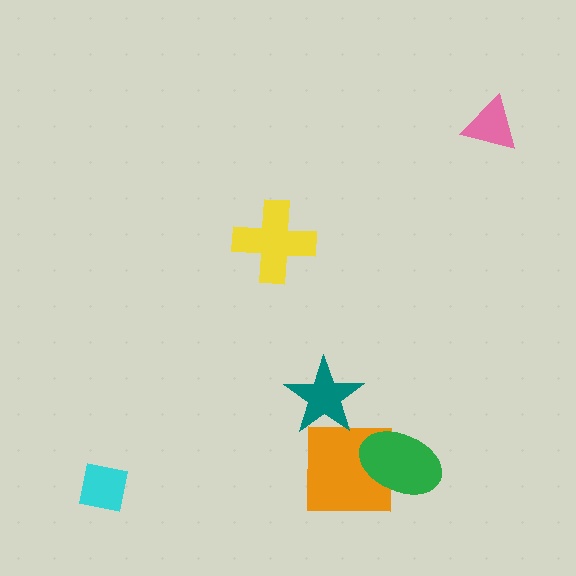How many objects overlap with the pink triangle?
0 objects overlap with the pink triangle.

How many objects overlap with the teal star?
0 objects overlap with the teal star.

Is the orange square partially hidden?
Yes, it is partially covered by another shape.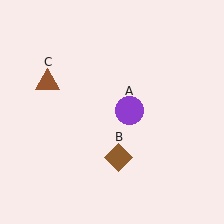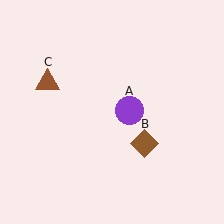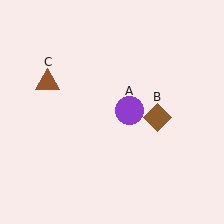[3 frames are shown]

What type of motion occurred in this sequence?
The brown diamond (object B) rotated counterclockwise around the center of the scene.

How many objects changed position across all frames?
1 object changed position: brown diamond (object B).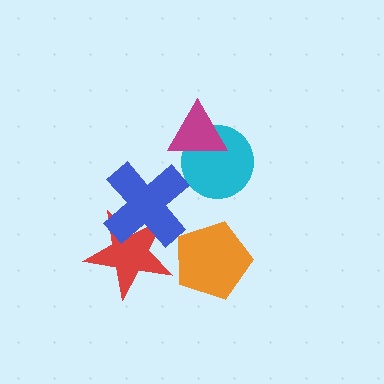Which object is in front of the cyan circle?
The magenta triangle is in front of the cyan circle.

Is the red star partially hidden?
Yes, it is partially covered by another shape.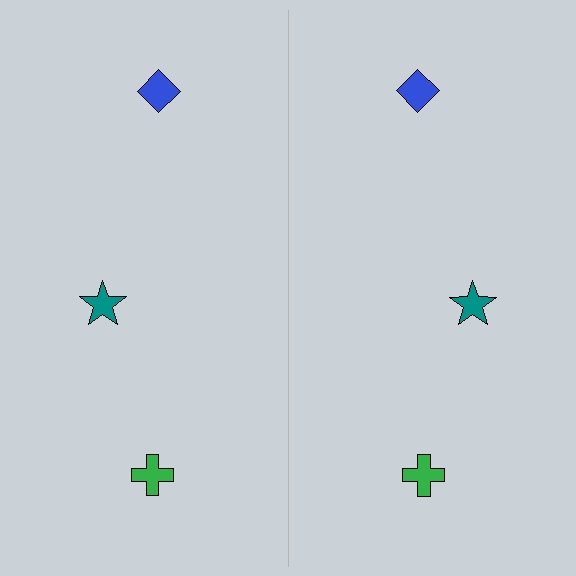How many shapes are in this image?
There are 6 shapes in this image.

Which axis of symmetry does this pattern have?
The pattern has a vertical axis of symmetry running through the center of the image.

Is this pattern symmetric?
Yes, this pattern has bilateral (reflection) symmetry.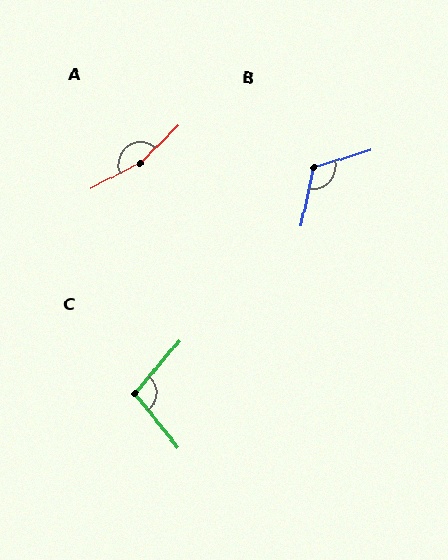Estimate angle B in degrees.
Approximately 119 degrees.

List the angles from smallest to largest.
C (101°), B (119°), A (163°).